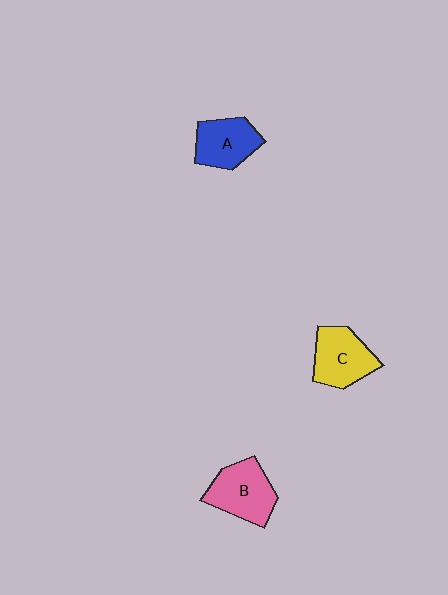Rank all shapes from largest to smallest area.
From largest to smallest: B (pink), C (yellow), A (blue).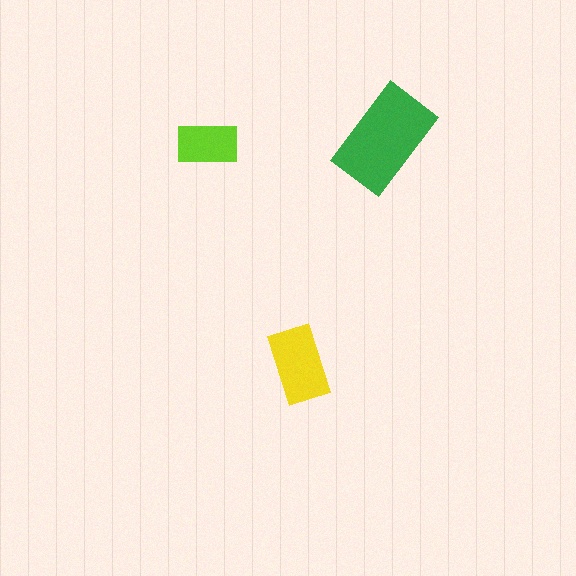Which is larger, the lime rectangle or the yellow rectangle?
The yellow one.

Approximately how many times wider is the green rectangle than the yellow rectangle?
About 1.5 times wider.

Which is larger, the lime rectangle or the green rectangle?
The green one.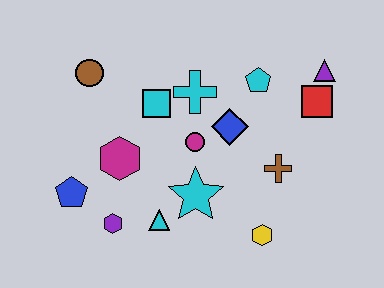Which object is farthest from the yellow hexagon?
The brown circle is farthest from the yellow hexagon.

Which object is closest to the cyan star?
The cyan triangle is closest to the cyan star.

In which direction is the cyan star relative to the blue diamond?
The cyan star is below the blue diamond.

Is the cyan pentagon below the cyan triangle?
No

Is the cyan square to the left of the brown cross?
Yes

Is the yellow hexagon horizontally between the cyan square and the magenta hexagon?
No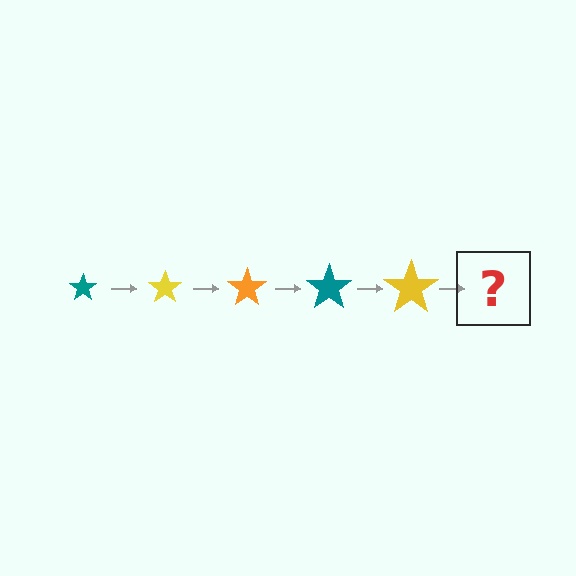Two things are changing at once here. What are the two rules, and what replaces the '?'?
The two rules are that the star grows larger each step and the color cycles through teal, yellow, and orange. The '?' should be an orange star, larger than the previous one.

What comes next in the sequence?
The next element should be an orange star, larger than the previous one.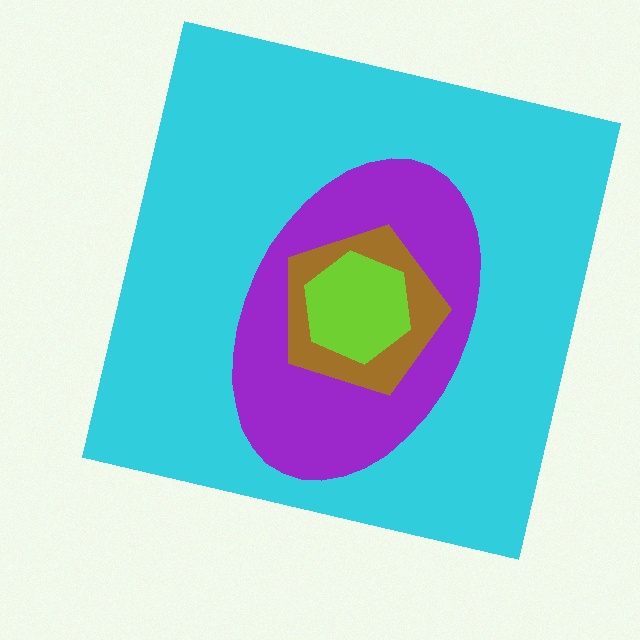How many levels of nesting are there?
4.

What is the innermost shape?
The lime hexagon.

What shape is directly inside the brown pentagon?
The lime hexagon.